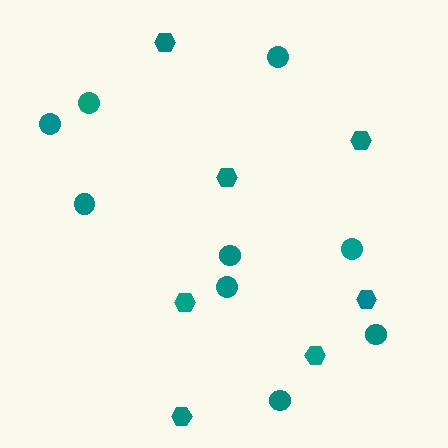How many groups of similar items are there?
There are 2 groups: one group of circles (9) and one group of hexagons (7).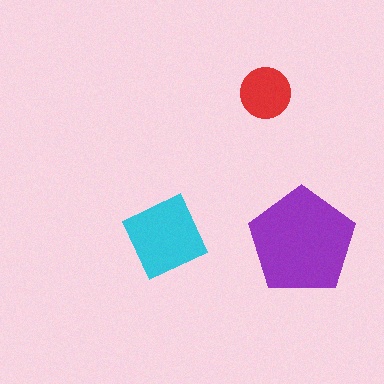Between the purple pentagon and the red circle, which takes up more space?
The purple pentagon.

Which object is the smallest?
The red circle.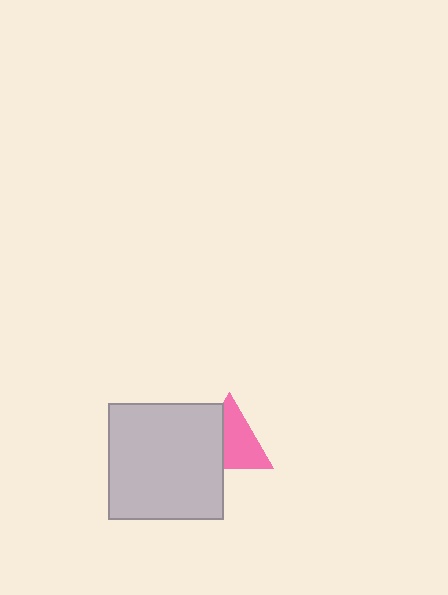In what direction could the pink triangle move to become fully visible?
The pink triangle could move right. That would shift it out from behind the light gray square entirely.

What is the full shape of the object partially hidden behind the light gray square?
The partially hidden object is a pink triangle.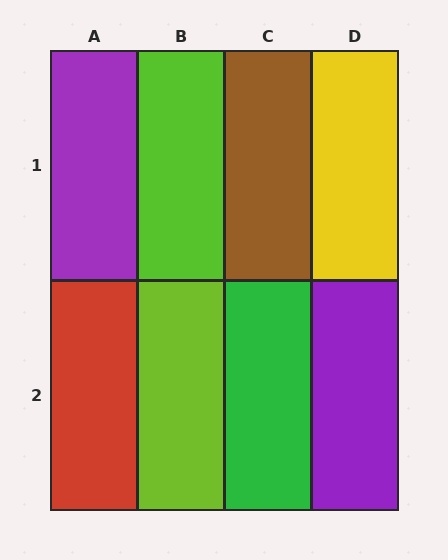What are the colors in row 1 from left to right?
Purple, lime, brown, yellow.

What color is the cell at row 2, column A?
Red.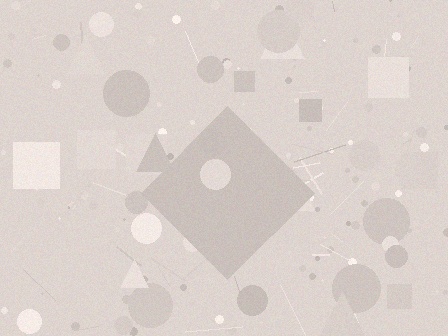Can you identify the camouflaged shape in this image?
The camouflaged shape is a diamond.